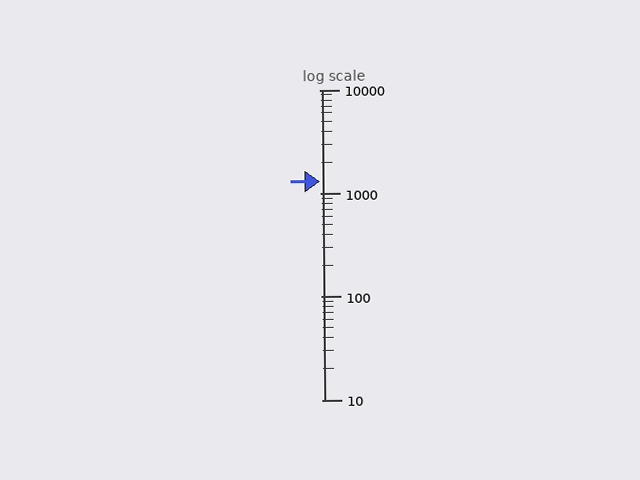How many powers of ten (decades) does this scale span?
The scale spans 3 decades, from 10 to 10000.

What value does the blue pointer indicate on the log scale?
The pointer indicates approximately 1300.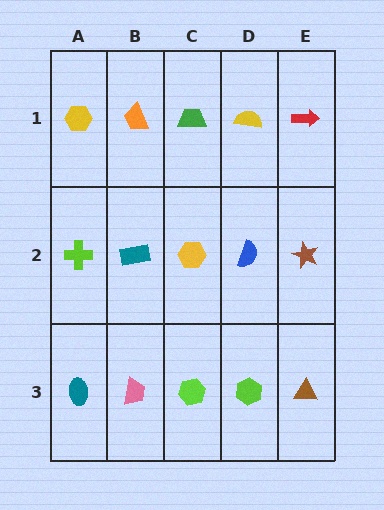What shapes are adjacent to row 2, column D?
A yellow semicircle (row 1, column D), a lime hexagon (row 3, column D), a yellow hexagon (row 2, column C), a brown star (row 2, column E).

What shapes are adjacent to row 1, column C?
A yellow hexagon (row 2, column C), an orange trapezoid (row 1, column B), a yellow semicircle (row 1, column D).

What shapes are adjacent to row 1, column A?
A lime cross (row 2, column A), an orange trapezoid (row 1, column B).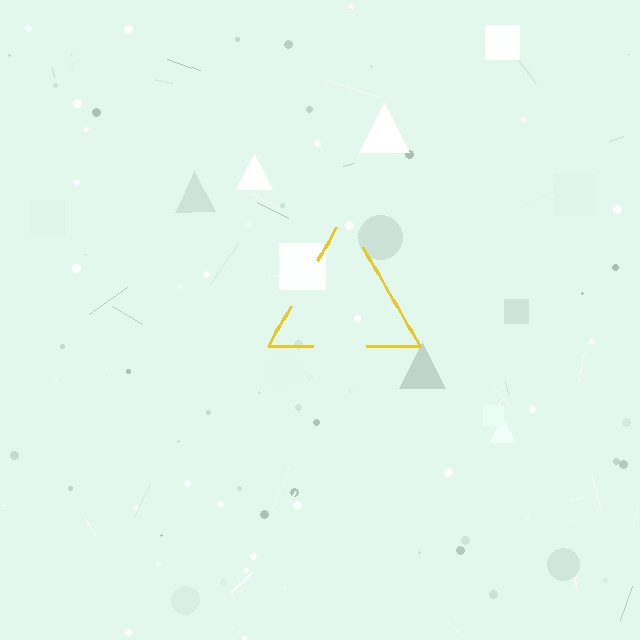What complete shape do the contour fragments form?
The contour fragments form a triangle.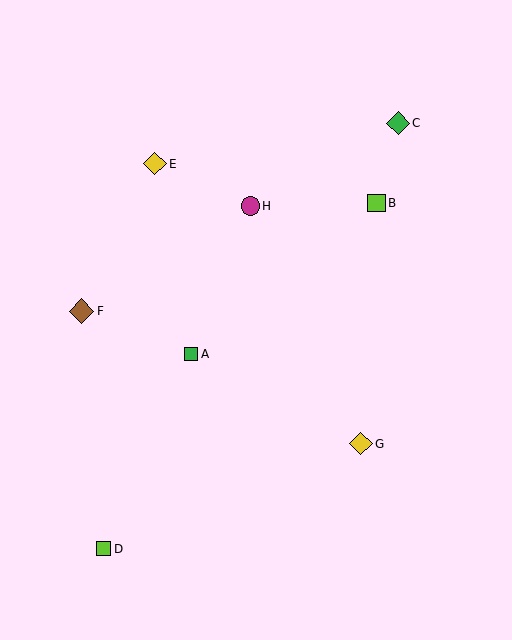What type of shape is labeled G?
Shape G is a yellow diamond.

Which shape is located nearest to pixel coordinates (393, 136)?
The green diamond (labeled C) at (398, 123) is nearest to that location.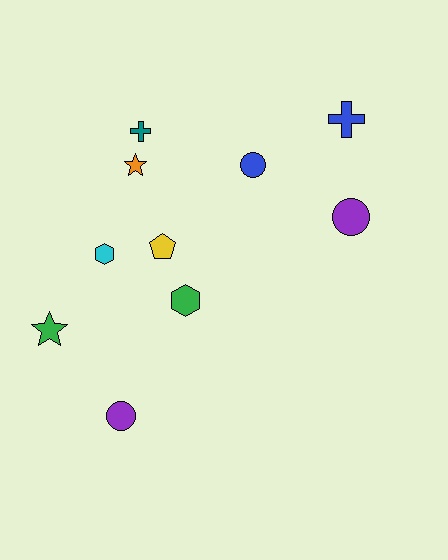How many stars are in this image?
There are 2 stars.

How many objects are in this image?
There are 10 objects.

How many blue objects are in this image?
There are 2 blue objects.